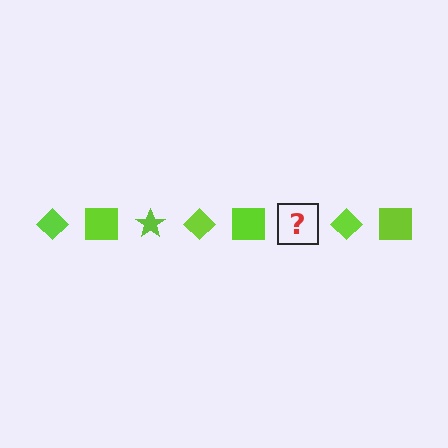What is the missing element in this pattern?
The missing element is a lime star.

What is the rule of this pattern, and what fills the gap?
The rule is that the pattern cycles through diamond, square, star shapes in lime. The gap should be filled with a lime star.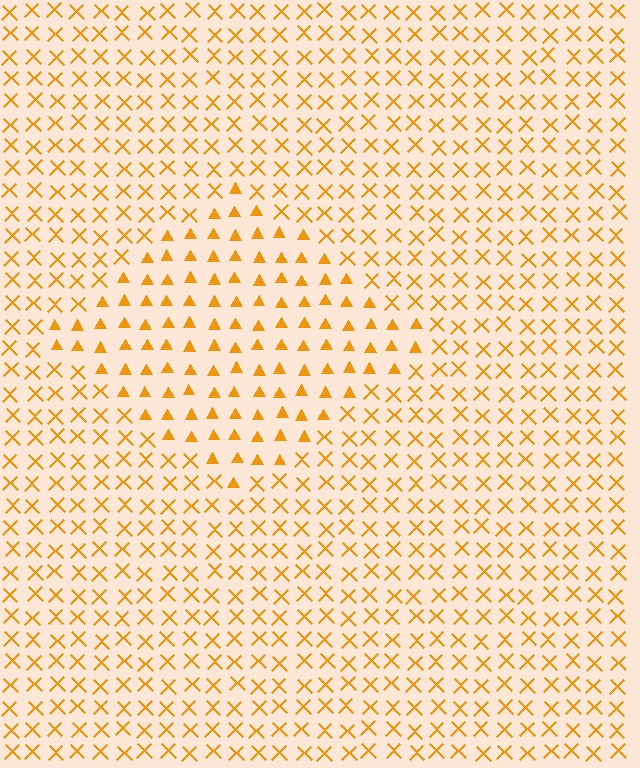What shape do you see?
I see a diamond.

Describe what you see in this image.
The image is filled with small orange elements arranged in a uniform grid. A diamond-shaped region contains triangles, while the surrounding area contains X marks. The boundary is defined purely by the change in element shape.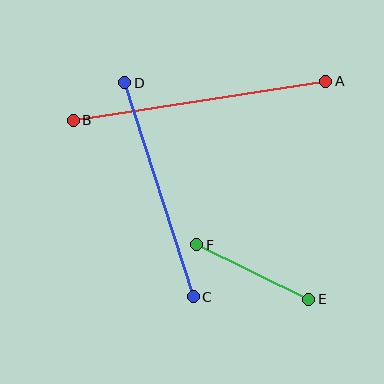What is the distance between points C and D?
The distance is approximately 224 pixels.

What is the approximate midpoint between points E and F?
The midpoint is at approximately (253, 272) pixels.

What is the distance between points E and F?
The distance is approximately 125 pixels.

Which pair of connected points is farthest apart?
Points A and B are farthest apart.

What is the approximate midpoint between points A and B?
The midpoint is at approximately (199, 101) pixels.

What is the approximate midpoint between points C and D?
The midpoint is at approximately (159, 190) pixels.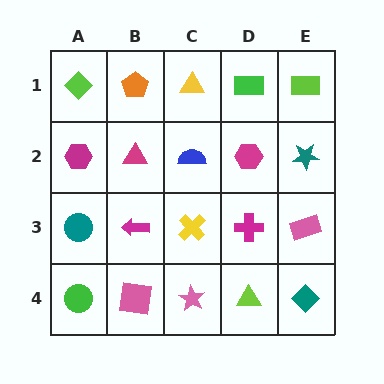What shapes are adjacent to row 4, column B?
A magenta arrow (row 3, column B), a green circle (row 4, column A), a pink star (row 4, column C).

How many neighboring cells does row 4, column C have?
3.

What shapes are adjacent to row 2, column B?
An orange pentagon (row 1, column B), a magenta arrow (row 3, column B), a magenta hexagon (row 2, column A), a blue semicircle (row 2, column C).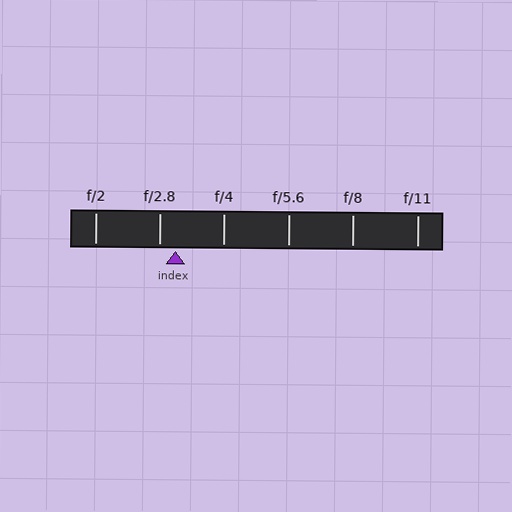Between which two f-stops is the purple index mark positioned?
The index mark is between f/2.8 and f/4.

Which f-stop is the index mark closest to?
The index mark is closest to f/2.8.